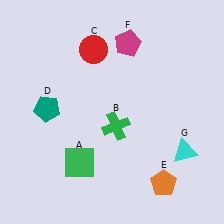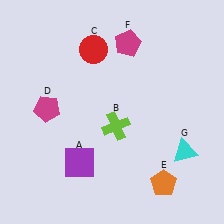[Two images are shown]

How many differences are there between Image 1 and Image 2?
There are 3 differences between the two images.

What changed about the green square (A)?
In Image 1, A is green. In Image 2, it changed to purple.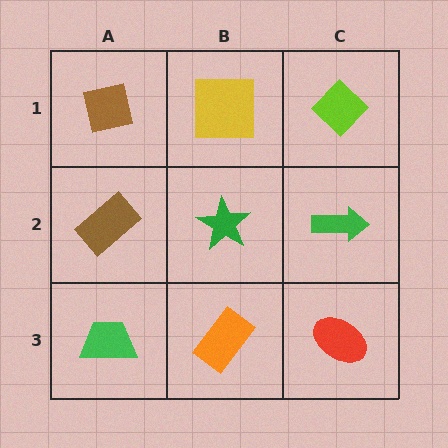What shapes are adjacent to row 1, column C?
A green arrow (row 2, column C), a yellow square (row 1, column B).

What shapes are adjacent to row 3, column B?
A green star (row 2, column B), a green trapezoid (row 3, column A), a red ellipse (row 3, column C).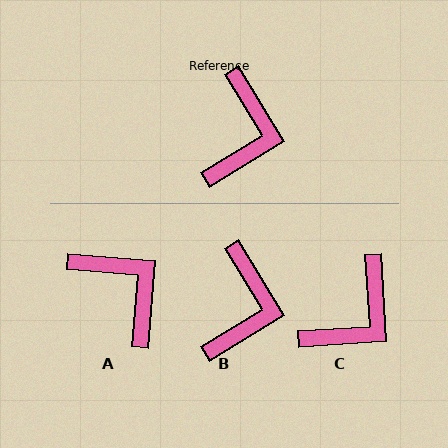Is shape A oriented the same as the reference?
No, it is off by about 54 degrees.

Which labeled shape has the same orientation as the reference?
B.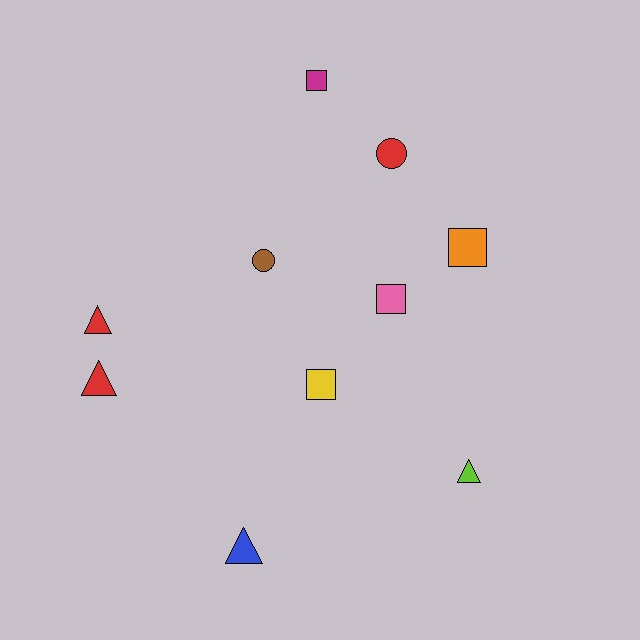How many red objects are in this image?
There are 3 red objects.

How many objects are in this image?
There are 10 objects.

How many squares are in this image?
There are 4 squares.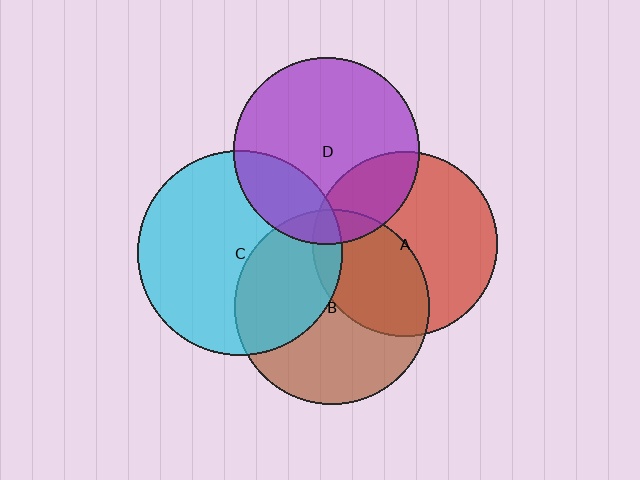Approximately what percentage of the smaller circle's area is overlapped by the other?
Approximately 40%.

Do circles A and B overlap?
Yes.